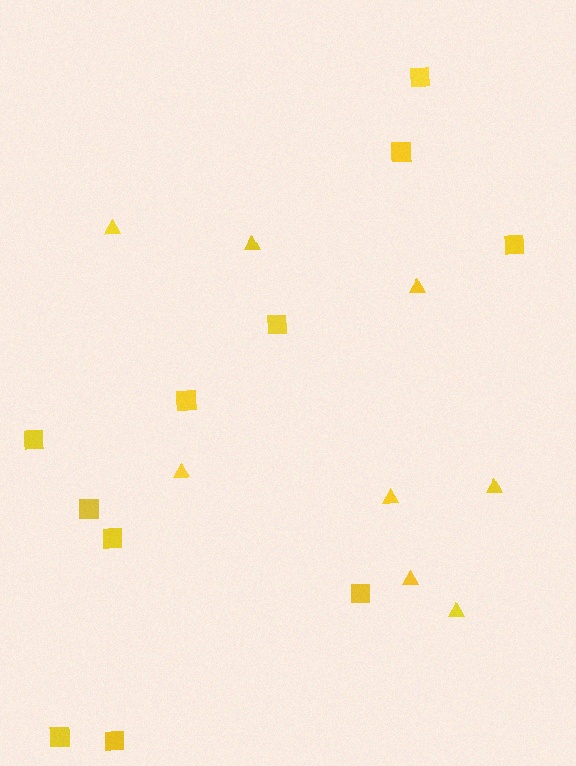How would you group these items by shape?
There are 2 groups: one group of triangles (8) and one group of squares (11).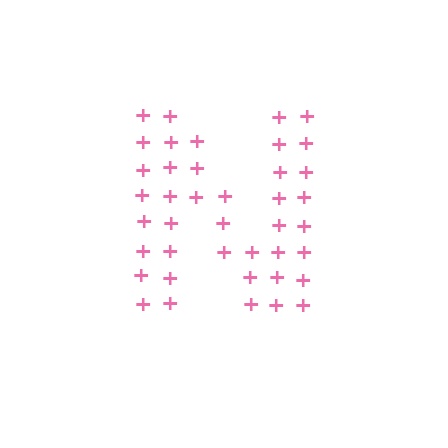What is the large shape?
The large shape is the letter N.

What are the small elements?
The small elements are plus signs.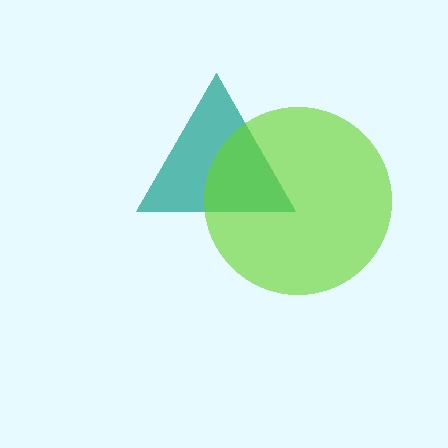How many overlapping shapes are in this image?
There are 2 overlapping shapes in the image.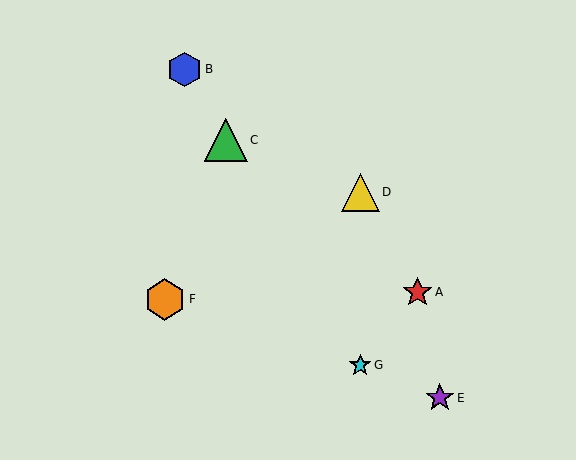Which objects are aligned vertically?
Objects D, G are aligned vertically.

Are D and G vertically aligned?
Yes, both are at x≈360.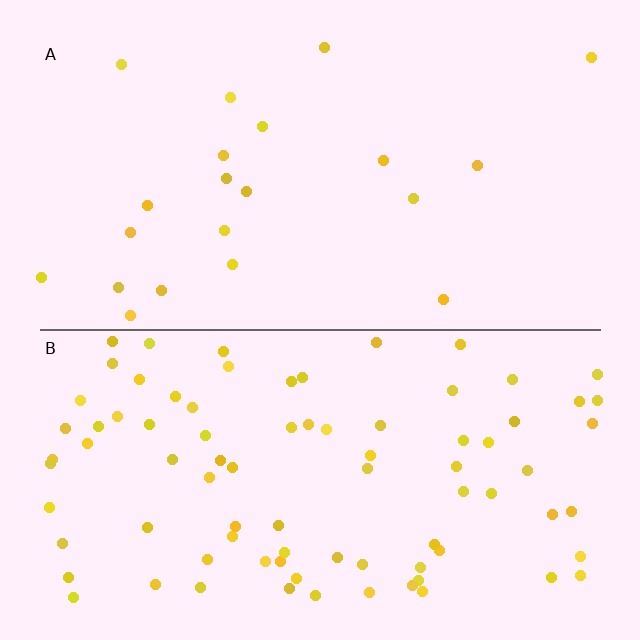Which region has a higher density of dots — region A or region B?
B (the bottom).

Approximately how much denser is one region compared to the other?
Approximately 4.0× — region B over region A.